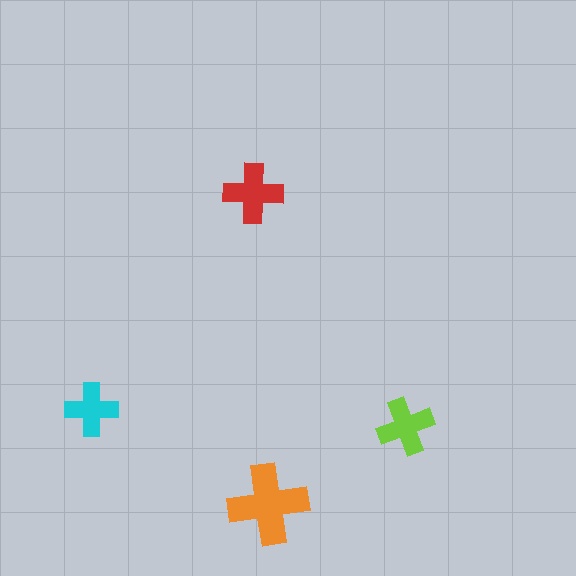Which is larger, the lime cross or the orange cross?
The orange one.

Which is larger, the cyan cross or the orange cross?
The orange one.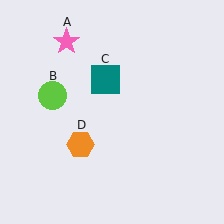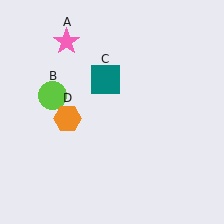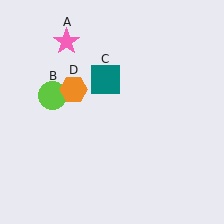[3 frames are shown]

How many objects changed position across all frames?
1 object changed position: orange hexagon (object D).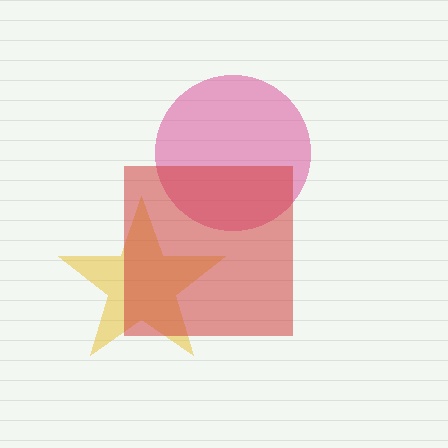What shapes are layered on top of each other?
The layered shapes are: a yellow star, a pink circle, a red square.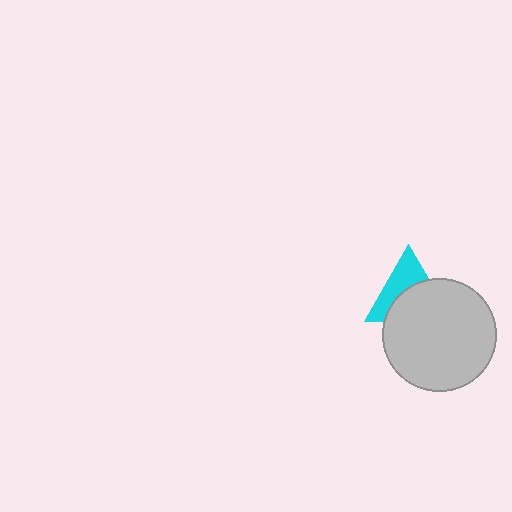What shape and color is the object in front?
The object in front is a light gray circle.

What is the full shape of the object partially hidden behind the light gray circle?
The partially hidden object is a cyan triangle.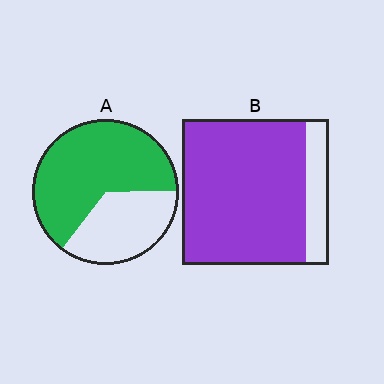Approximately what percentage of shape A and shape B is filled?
A is approximately 65% and B is approximately 85%.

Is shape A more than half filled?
Yes.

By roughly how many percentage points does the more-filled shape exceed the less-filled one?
By roughly 20 percentage points (B over A).